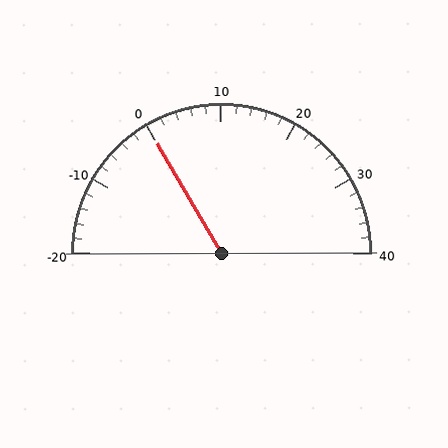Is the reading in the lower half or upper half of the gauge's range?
The reading is in the lower half of the range (-20 to 40).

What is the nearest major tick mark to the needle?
The nearest major tick mark is 0.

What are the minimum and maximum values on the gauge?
The gauge ranges from -20 to 40.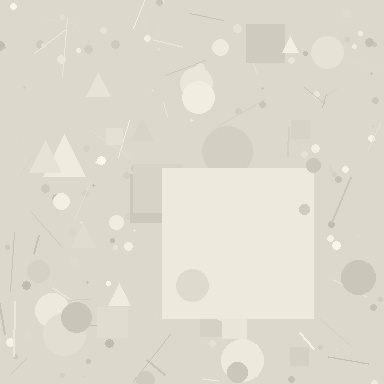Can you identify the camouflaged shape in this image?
The camouflaged shape is a square.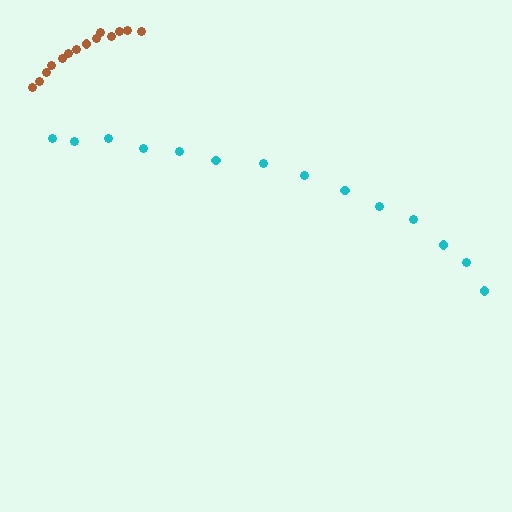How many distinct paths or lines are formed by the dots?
There are 2 distinct paths.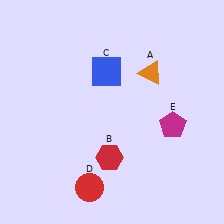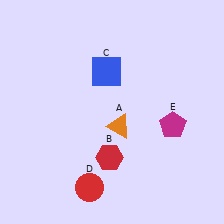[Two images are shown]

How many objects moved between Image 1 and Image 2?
1 object moved between the two images.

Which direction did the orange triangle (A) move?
The orange triangle (A) moved down.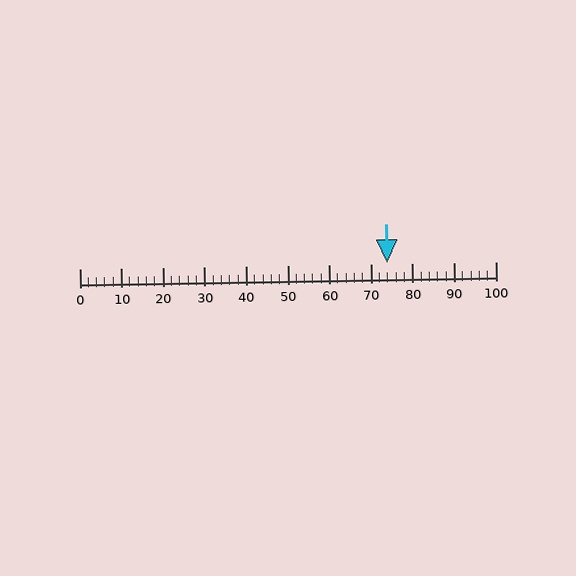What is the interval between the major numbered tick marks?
The major tick marks are spaced 10 units apart.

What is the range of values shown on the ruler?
The ruler shows values from 0 to 100.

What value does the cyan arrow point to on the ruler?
The cyan arrow points to approximately 74.